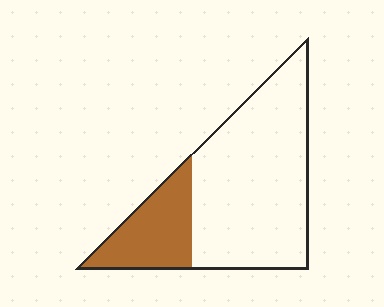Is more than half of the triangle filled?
No.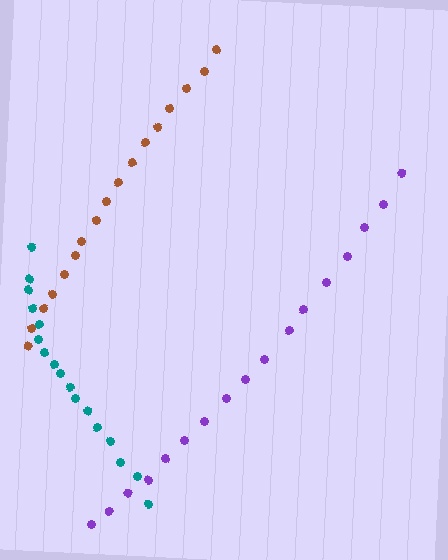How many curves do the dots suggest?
There are 3 distinct paths.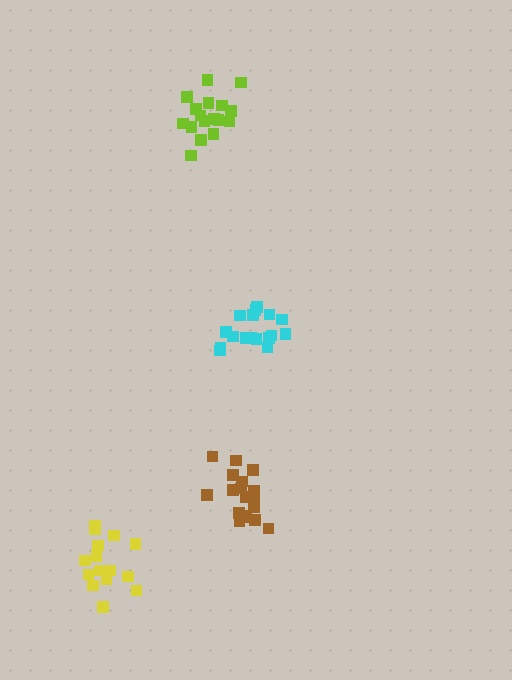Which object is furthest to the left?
The yellow cluster is leftmost.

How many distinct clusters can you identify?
There are 4 distinct clusters.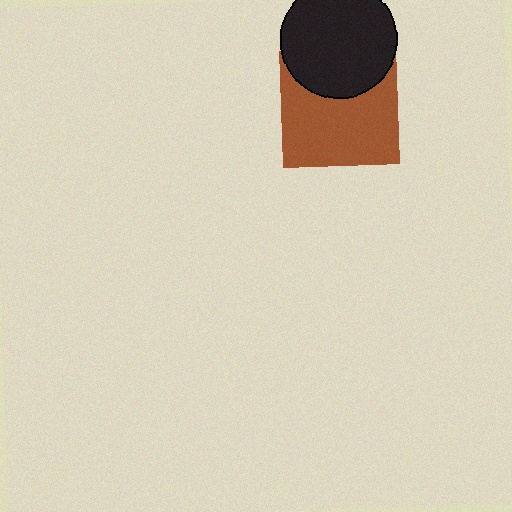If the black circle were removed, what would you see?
You would see the complete brown square.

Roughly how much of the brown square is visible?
Most of it is visible (roughly 68%).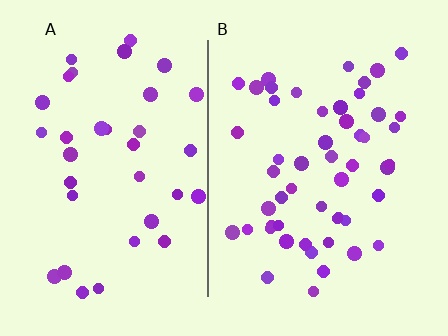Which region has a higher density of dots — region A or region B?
B (the right).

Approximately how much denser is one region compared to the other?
Approximately 1.5× — region B over region A.